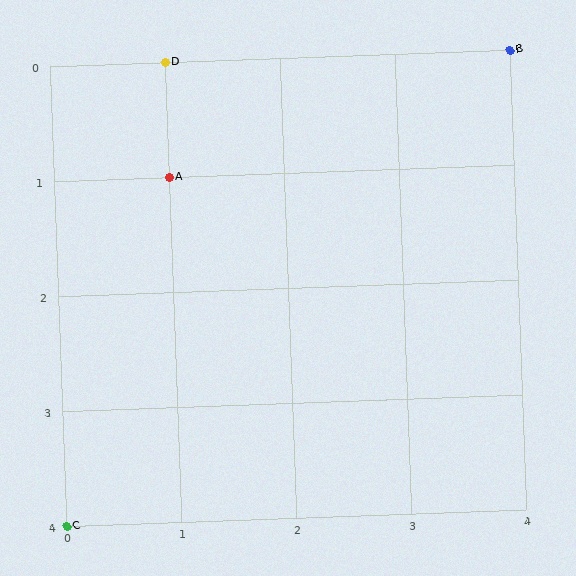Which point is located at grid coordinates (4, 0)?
Point B is at (4, 0).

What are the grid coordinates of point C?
Point C is at grid coordinates (0, 4).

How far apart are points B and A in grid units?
Points B and A are 3 columns and 1 row apart (about 3.2 grid units diagonally).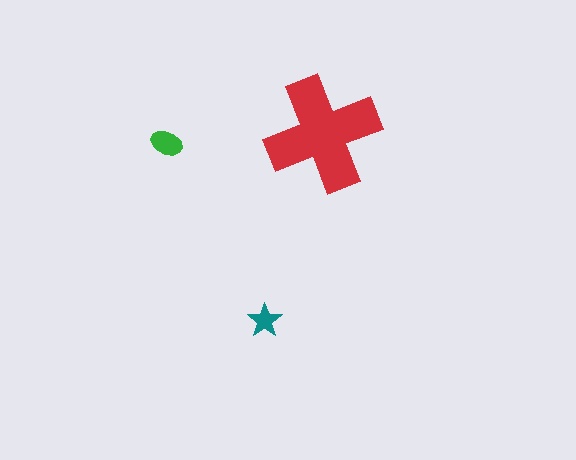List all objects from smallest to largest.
The teal star, the green ellipse, the red cross.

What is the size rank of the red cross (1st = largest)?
1st.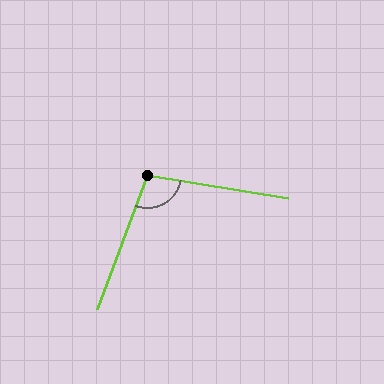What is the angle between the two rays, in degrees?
Approximately 101 degrees.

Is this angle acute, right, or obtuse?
It is obtuse.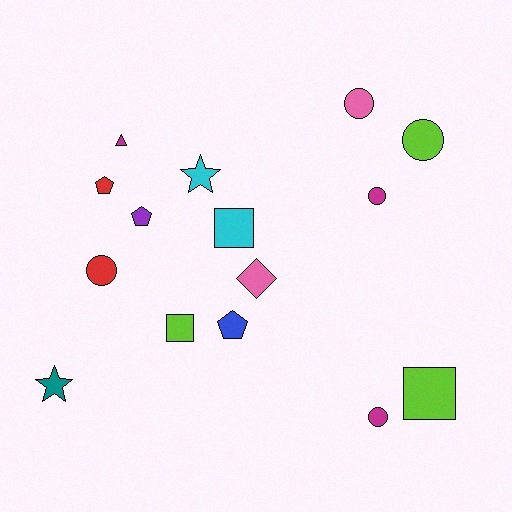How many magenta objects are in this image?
There are 3 magenta objects.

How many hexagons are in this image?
There are no hexagons.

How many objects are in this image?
There are 15 objects.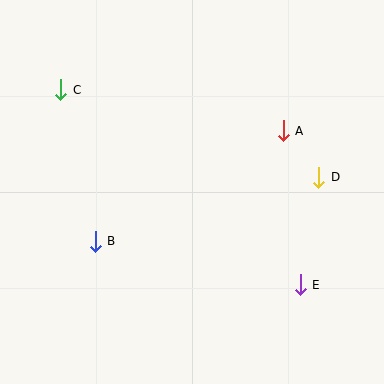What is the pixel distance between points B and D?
The distance between B and D is 232 pixels.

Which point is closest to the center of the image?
Point B at (95, 241) is closest to the center.